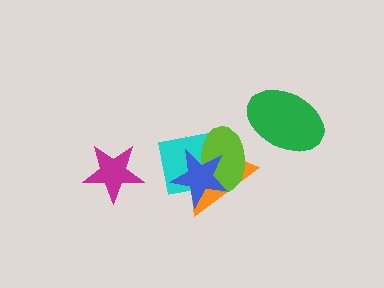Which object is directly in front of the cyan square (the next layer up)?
The lime ellipse is directly in front of the cyan square.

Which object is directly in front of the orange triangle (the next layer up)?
The cyan square is directly in front of the orange triangle.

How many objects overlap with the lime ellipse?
3 objects overlap with the lime ellipse.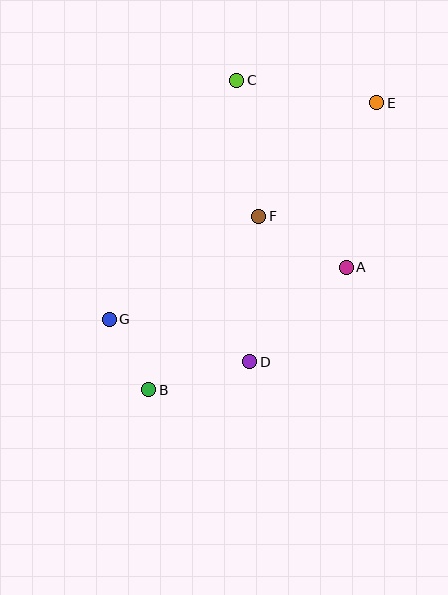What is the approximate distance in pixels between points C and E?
The distance between C and E is approximately 142 pixels.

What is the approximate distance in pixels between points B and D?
The distance between B and D is approximately 105 pixels.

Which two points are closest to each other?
Points B and G are closest to each other.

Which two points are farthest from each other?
Points B and E are farthest from each other.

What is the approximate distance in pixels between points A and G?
The distance between A and G is approximately 243 pixels.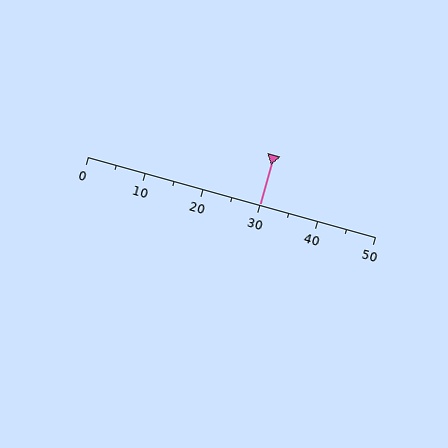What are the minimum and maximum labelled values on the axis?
The axis runs from 0 to 50.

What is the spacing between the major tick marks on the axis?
The major ticks are spaced 10 apart.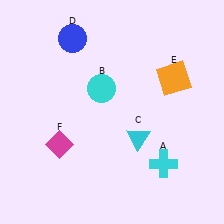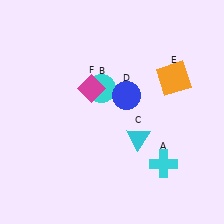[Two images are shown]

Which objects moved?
The objects that moved are: the blue circle (D), the magenta diamond (F).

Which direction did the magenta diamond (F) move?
The magenta diamond (F) moved up.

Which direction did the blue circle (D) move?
The blue circle (D) moved down.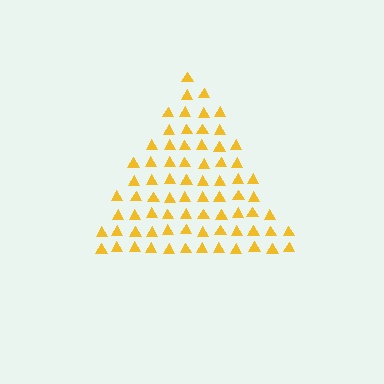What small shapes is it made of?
It is made of small triangles.